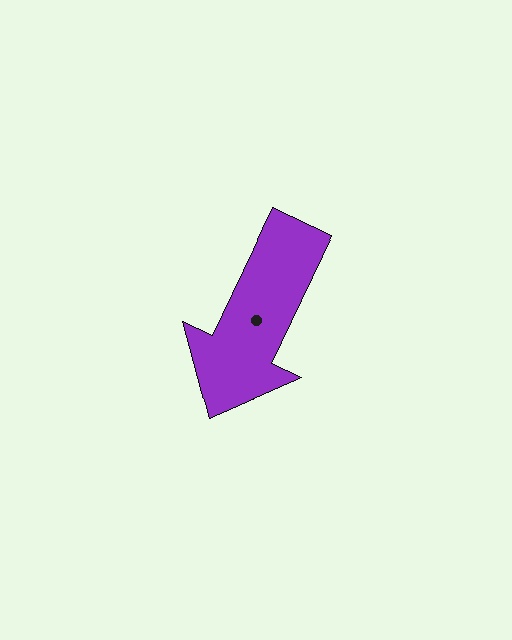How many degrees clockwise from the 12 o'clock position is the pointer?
Approximately 206 degrees.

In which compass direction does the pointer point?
Southwest.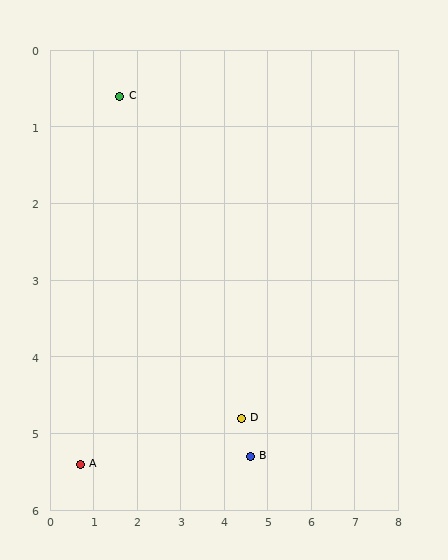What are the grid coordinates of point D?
Point D is at approximately (4.4, 4.8).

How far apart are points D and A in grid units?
Points D and A are about 3.7 grid units apart.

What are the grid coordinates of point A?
Point A is at approximately (0.7, 5.4).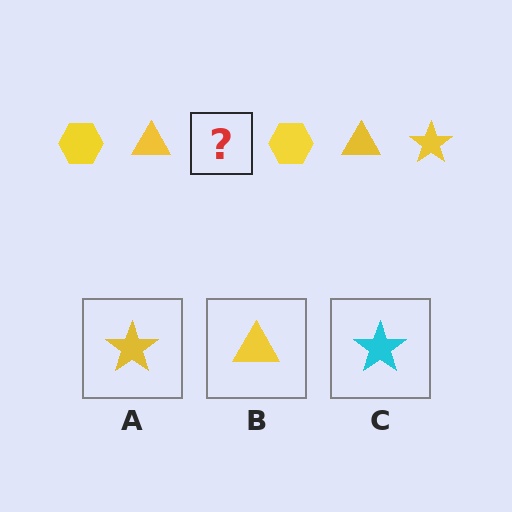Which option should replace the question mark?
Option A.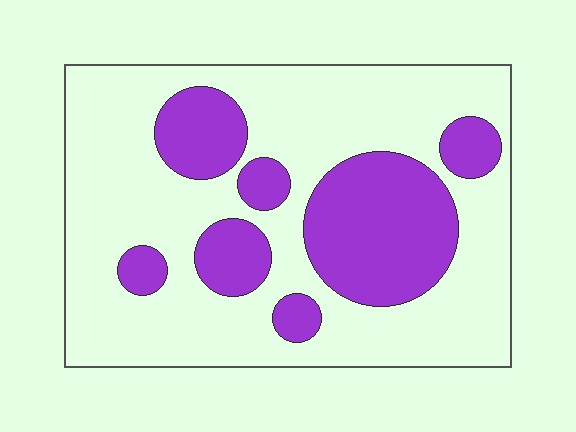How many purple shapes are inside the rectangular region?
7.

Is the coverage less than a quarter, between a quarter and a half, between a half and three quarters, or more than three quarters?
Between a quarter and a half.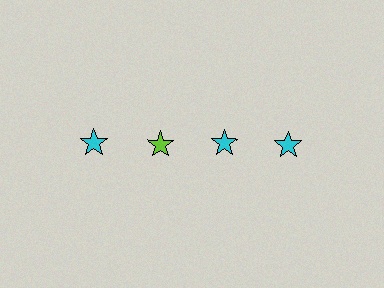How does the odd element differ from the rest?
It has a different color: lime instead of cyan.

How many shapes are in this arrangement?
There are 4 shapes arranged in a grid pattern.